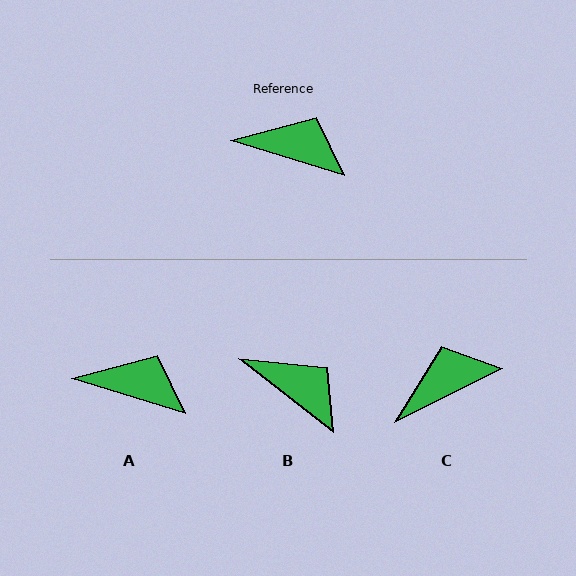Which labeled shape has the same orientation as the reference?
A.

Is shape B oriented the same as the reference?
No, it is off by about 21 degrees.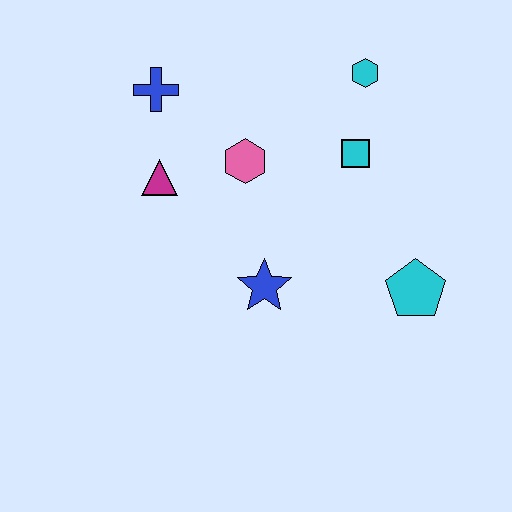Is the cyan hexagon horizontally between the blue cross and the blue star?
No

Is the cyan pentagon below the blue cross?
Yes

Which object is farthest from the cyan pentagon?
The blue cross is farthest from the cyan pentagon.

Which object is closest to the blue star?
The pink hexagon is closest to the blue star.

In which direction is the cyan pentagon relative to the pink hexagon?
The cyan pentagon is to the right of the pink hexagon.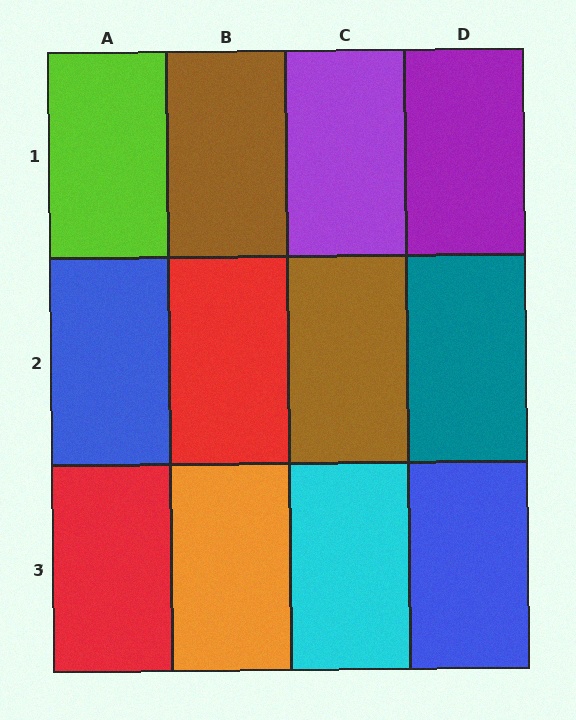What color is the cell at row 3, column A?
Red.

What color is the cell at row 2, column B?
Red.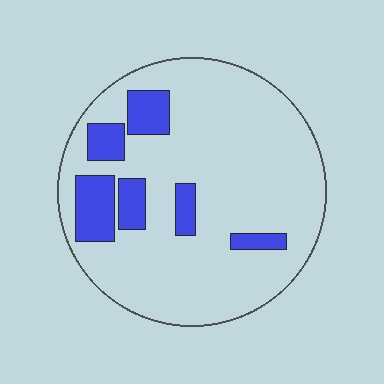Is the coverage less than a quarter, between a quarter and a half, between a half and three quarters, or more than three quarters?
Less than a quarter.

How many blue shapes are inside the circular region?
6.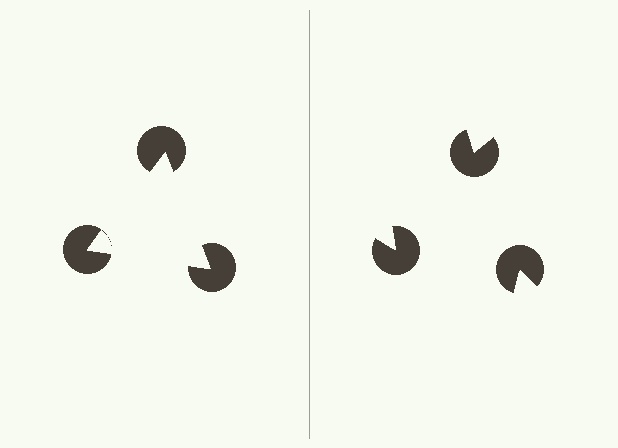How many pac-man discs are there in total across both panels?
6 — 3 on each side.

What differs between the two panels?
The pac-man discs are positioned identically on both sides; only the wedge orientations differ. On the left they align to a triangle; on the right they are misaligned.